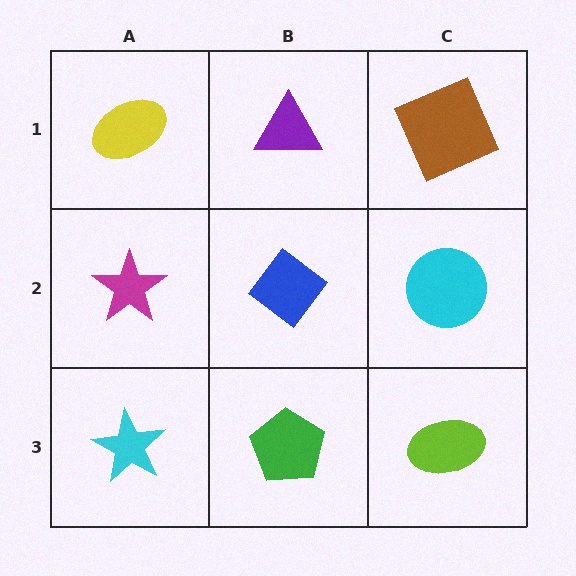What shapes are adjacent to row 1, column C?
A cyan circle (row 2, column C), a purple triangle (row 1, column B).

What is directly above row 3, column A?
A magenta star.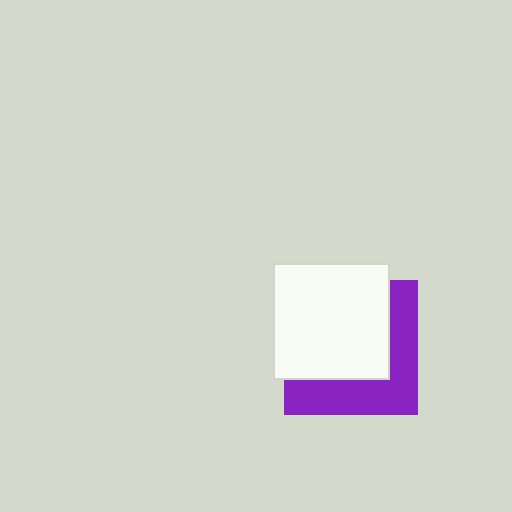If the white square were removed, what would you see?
You would see the complete purple square.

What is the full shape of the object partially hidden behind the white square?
The partially hidden object is a purple square.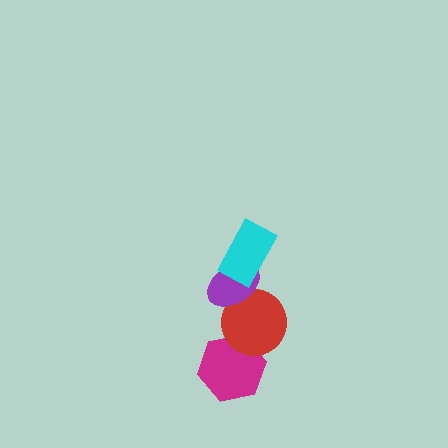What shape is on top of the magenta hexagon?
The red circle is on top of the magenta hexagon.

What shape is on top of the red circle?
The purple ellipse is on top of the red circle.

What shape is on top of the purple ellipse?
The cyan rectangle is on top of the purple ellipse.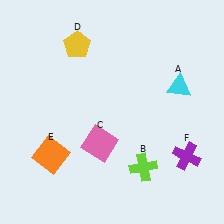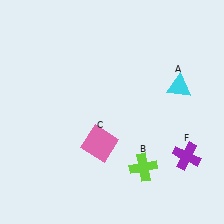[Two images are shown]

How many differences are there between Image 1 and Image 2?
There are 2 differences between the two images.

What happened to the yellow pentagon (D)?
The yellow pentagon (D) was removed in Image 2. It was in the top-left area of Image 1.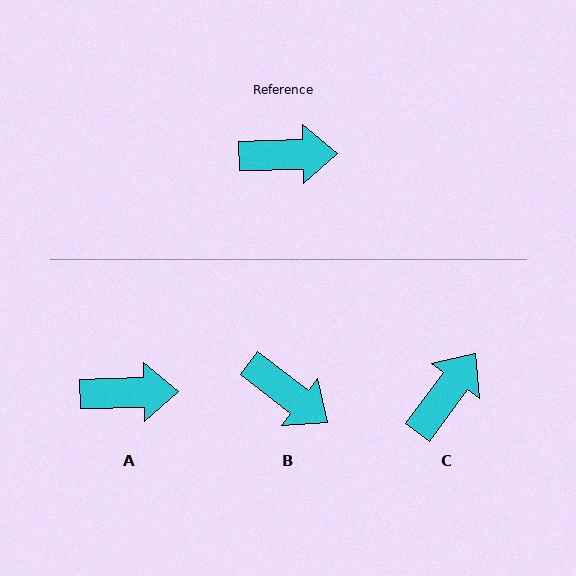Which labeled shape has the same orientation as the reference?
A.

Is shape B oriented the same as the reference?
No, it is off by about 39 degrees.